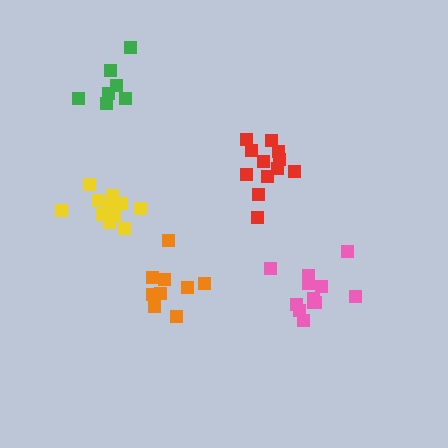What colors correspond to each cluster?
The clusters are colored: orange, red, pink, yellow, green.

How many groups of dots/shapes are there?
There are 5 groups.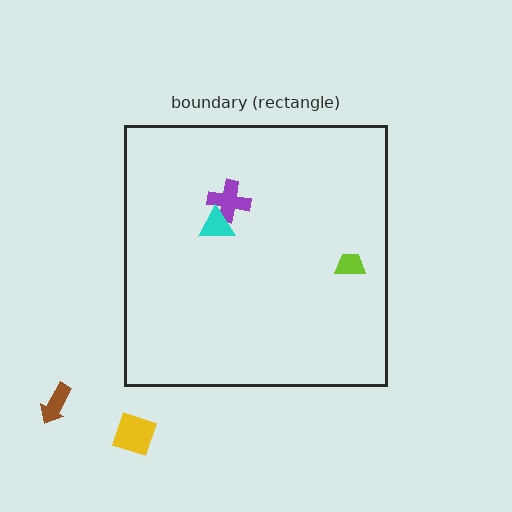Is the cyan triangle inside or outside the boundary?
Inside.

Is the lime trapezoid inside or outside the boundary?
Inside.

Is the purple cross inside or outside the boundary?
Inside.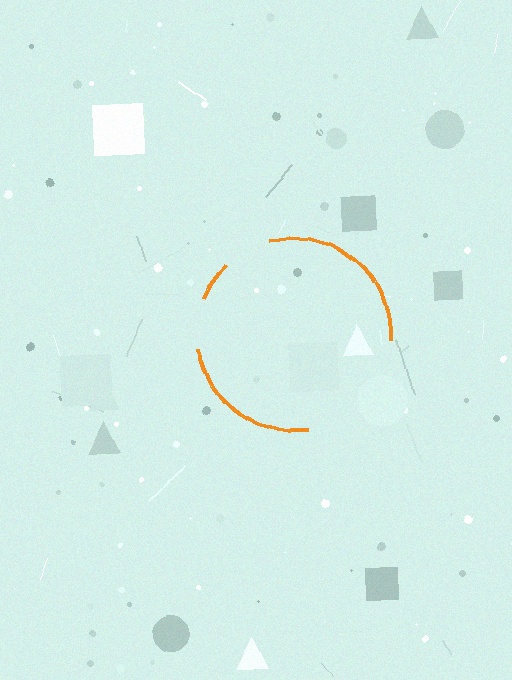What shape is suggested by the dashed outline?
The dashed outline suggests a circle.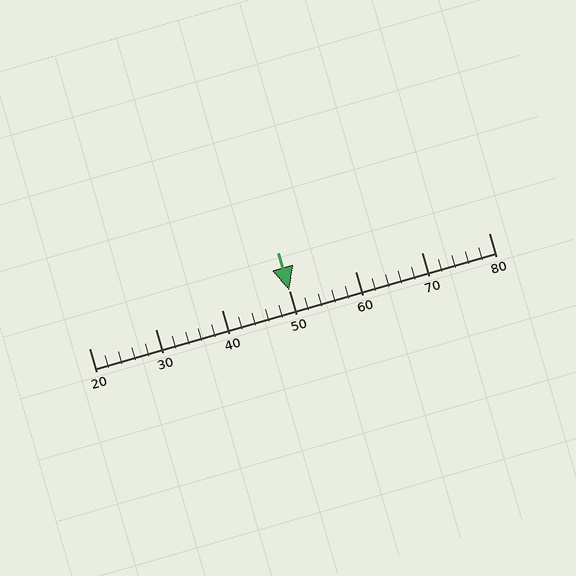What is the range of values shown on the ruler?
The ruler shows values from 20 to 80.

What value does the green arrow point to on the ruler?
The green arrow points to approximately 50.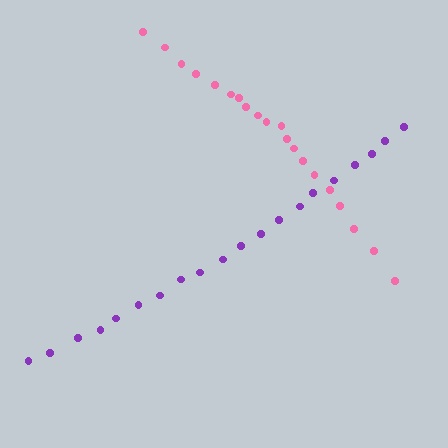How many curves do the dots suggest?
There are 2 distinct paths.